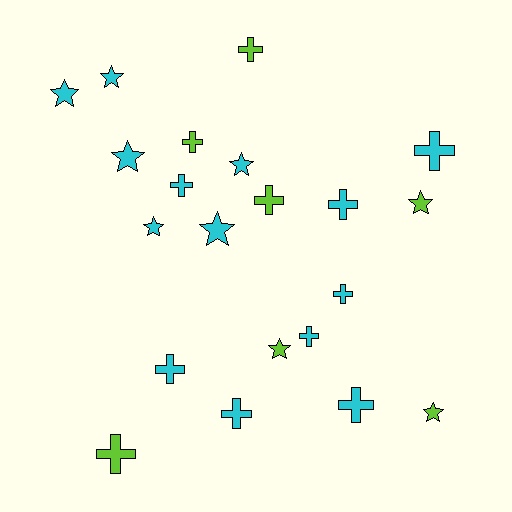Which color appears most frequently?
Cyan, with 14 objects.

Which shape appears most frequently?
Cross, with 12 objects.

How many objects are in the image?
There are 21 objects.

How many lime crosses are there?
There are 4 lime crosses.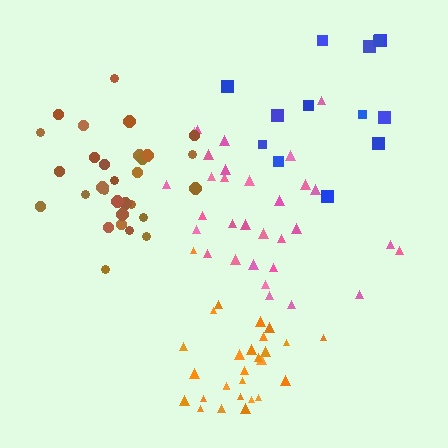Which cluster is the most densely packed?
Orange.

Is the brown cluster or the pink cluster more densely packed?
Brown.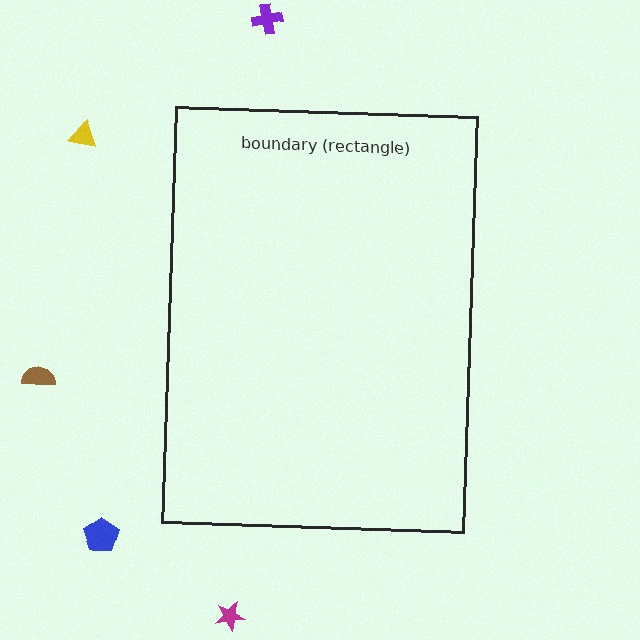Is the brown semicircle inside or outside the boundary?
Outside.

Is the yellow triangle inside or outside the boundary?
Outside.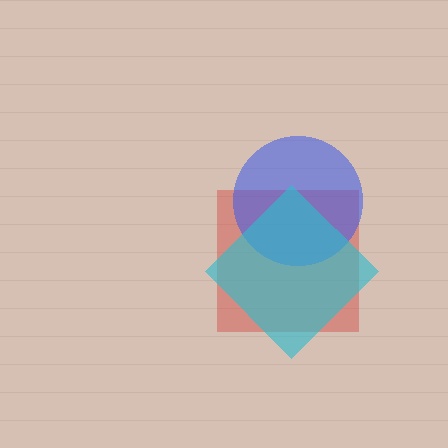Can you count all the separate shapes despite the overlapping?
Yes, there are 3 separate shapes.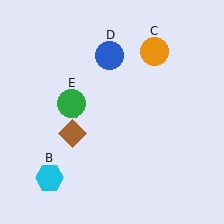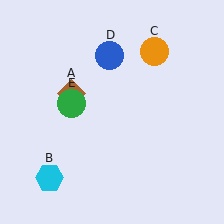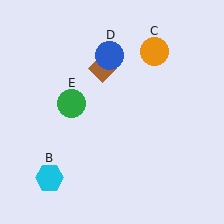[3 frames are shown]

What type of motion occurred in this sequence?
The brown diamond (object A) rotated clockwise around the center of the scene.